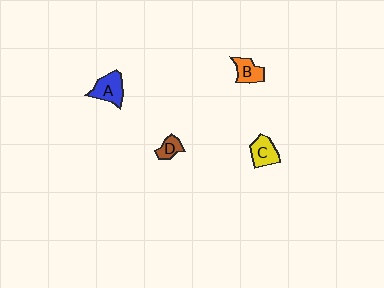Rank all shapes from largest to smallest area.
From largest to smallest: A (blue), C (yellow), B (orange), D (brown).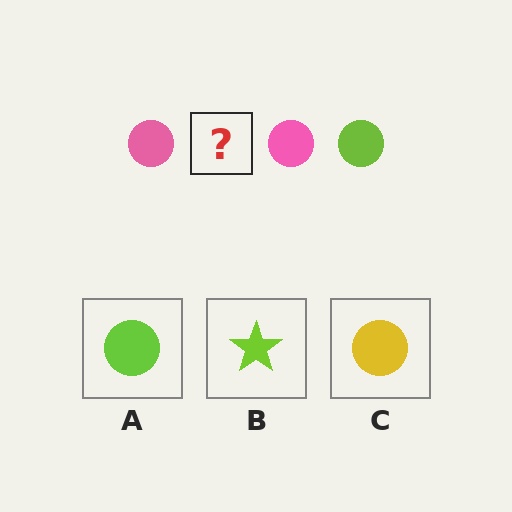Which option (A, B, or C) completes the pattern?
A.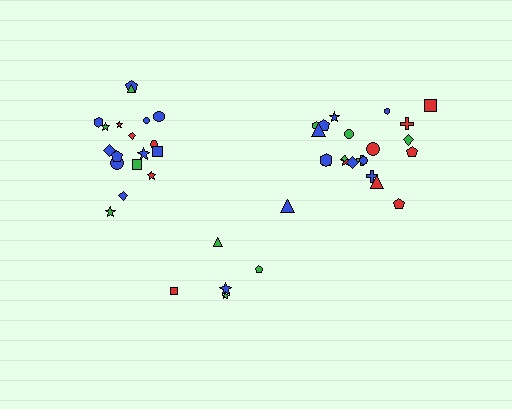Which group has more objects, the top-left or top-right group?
The top-right group.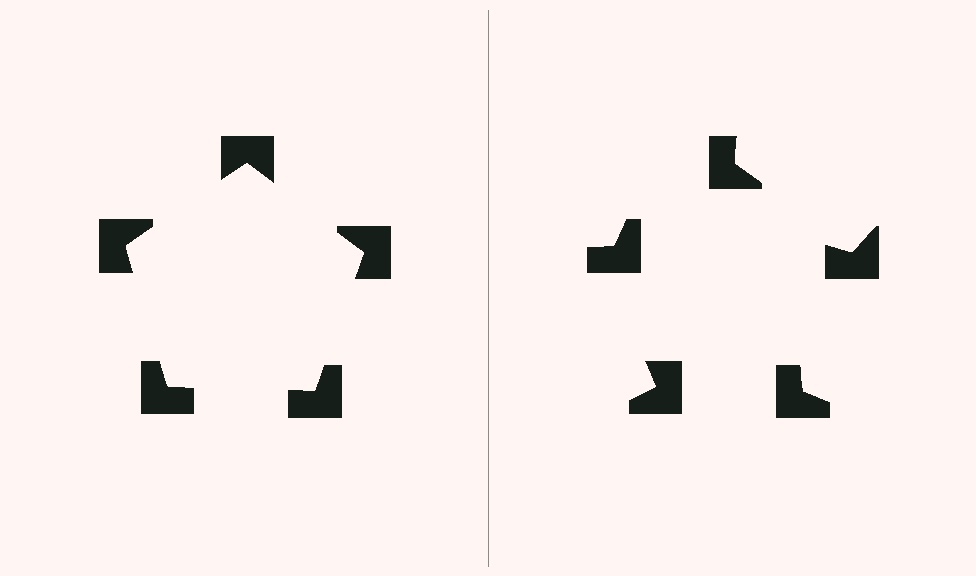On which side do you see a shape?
An illusory pentagon appears on the left side. On the right side the wedge cuts are rotated, so no coherent shape forms.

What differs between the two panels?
The notched squares are positioned identically on both sides; only the wedge orientations differ. On the left they align to a pentagon; on the right they are misaligned.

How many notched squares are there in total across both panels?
10 — 5 on each side.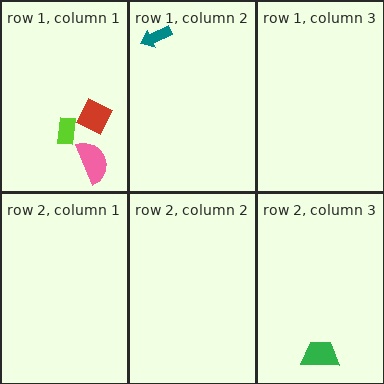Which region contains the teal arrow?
The row 1, column 2 region.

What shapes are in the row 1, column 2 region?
The teal arrow.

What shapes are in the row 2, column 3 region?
The green trapezoid.